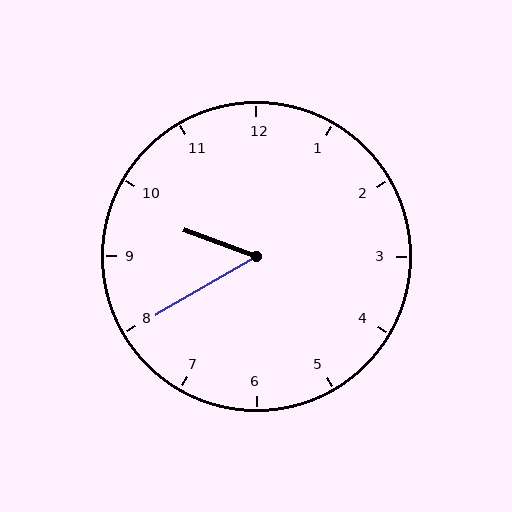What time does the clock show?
9:40.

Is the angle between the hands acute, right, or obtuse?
It is acute.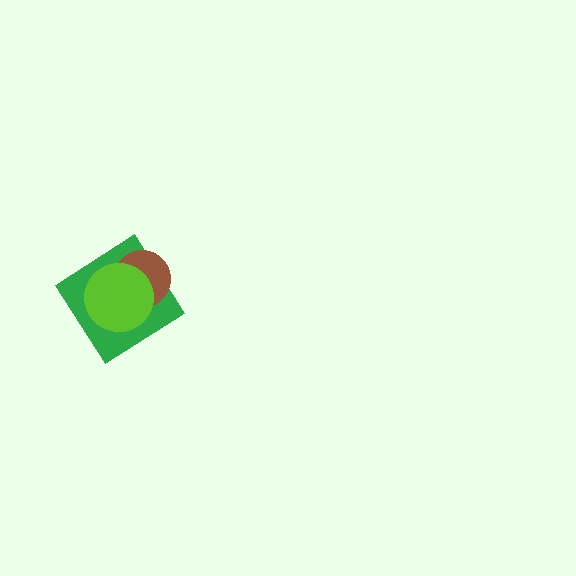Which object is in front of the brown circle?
The lime circle is in front of the brown circle.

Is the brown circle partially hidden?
Yes, it is partially covered by another shape.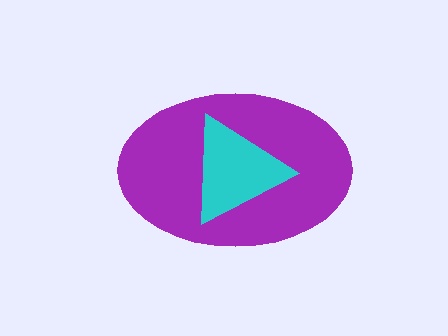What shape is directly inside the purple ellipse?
The cyan triangle.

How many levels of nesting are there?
2.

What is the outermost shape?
The purple ellipse.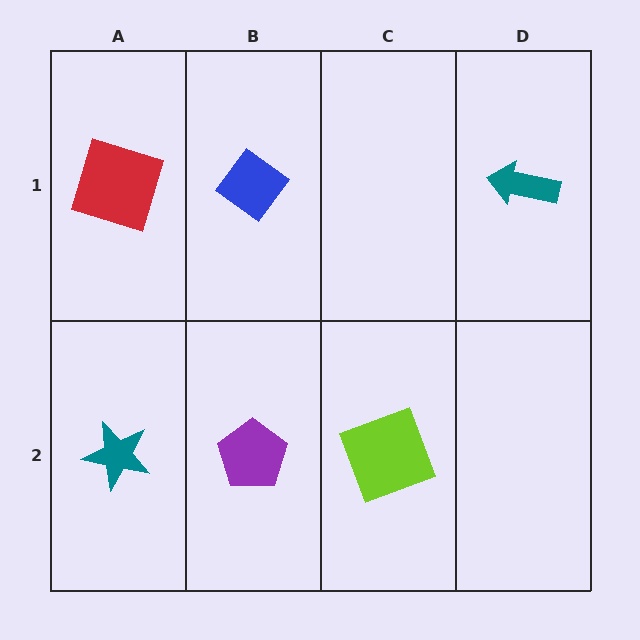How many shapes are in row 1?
3 shapes.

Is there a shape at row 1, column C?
No, that cell is empty.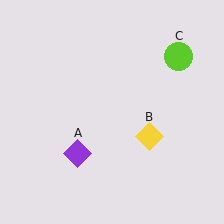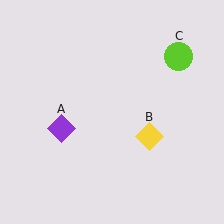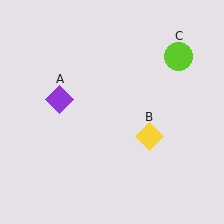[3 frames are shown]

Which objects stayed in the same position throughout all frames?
Yellow diamond (object B) and lime circle (object C) remained stationary.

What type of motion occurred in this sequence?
The purple diamond (object A) rotated clockwise around the center of the scene.